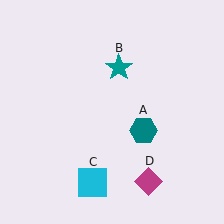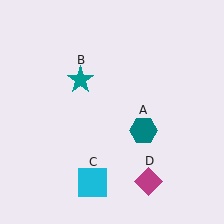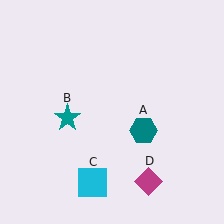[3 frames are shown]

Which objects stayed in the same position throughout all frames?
Teal hexagon (object A) and cyan square (object C) and magenta diamond (object D) remained stationary.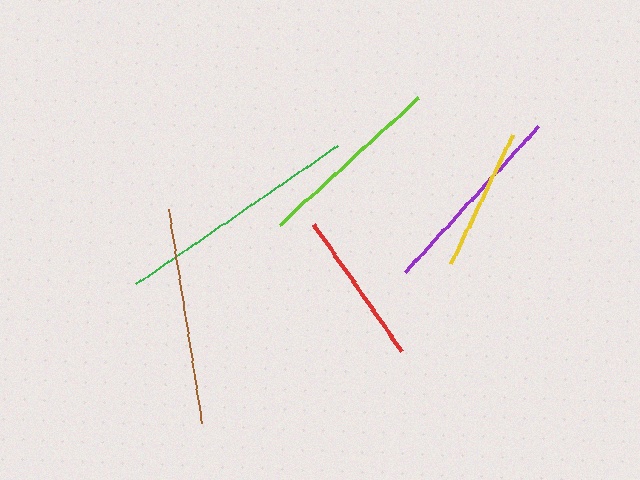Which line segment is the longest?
The green line is the longest at approximately 245 pixels.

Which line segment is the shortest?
The yellow line is the shortest at approximately 143 pixels.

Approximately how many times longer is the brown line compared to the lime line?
The brown line is approximately 1.1 times the length of the lime line.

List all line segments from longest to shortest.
From longest to shortest: green, brown, purple, lime, red, yellow.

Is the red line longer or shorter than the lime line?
The lime line is longer than the red line.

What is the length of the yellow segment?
The yellow segment is approximately 143 pixels long.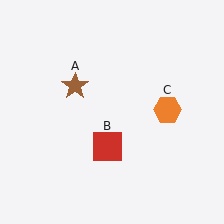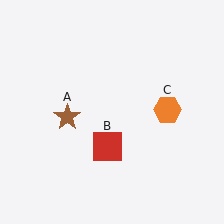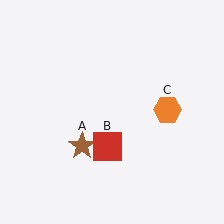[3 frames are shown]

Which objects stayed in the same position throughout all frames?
Red square (object B) and orange hexagon (object C) remained stationary.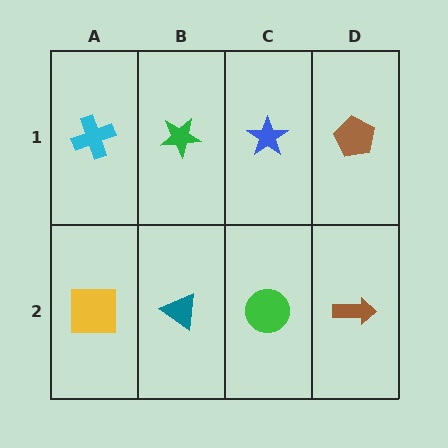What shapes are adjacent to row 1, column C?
A green circle (row 2, column C), a green star (row 1, column B), a brown pentagon (row 1, column D).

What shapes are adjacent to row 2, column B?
A green star (row 1, column B), a yellow square (row 2, column A), a green circle (row 2, column C).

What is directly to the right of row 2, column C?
A brown arrow.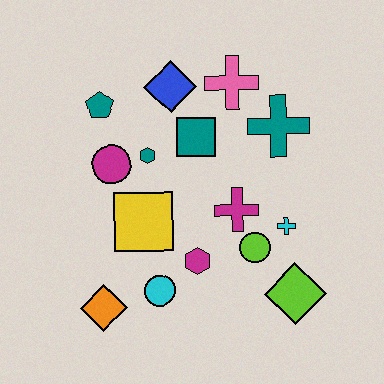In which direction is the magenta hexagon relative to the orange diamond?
The magenta hexagon is to the right of the orange diamond.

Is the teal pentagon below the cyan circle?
No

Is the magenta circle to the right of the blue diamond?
No